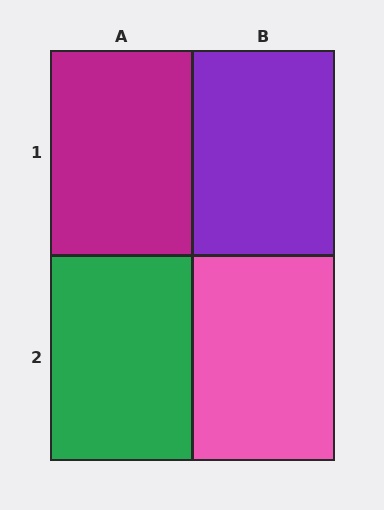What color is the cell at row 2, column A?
Green.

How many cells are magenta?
1 cell is magenta.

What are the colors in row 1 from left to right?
Magenta, purple.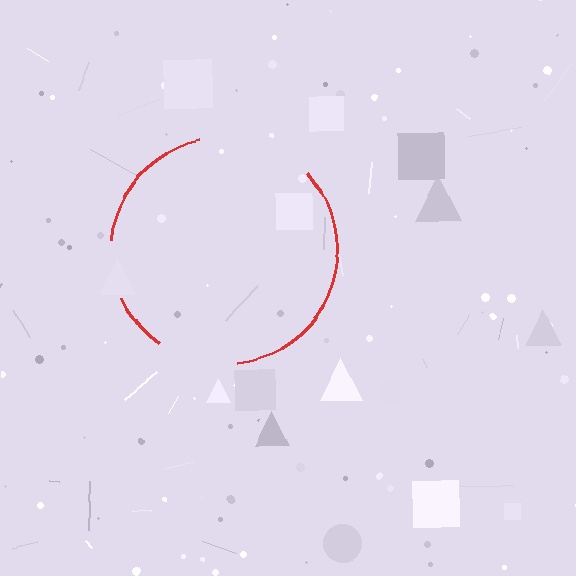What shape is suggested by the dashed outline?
The dashed outline suggests a circle.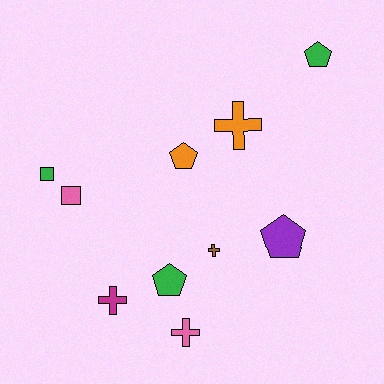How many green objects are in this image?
There are 3 green objects.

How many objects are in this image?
There are 10 objects.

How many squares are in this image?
There are 2 squares.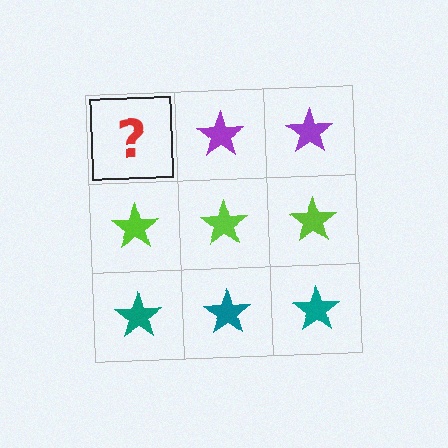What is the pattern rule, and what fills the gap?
The rule is that each row has a consistent color. The gap should be filled with a purple star.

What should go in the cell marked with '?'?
The missing cell should contain a purple star.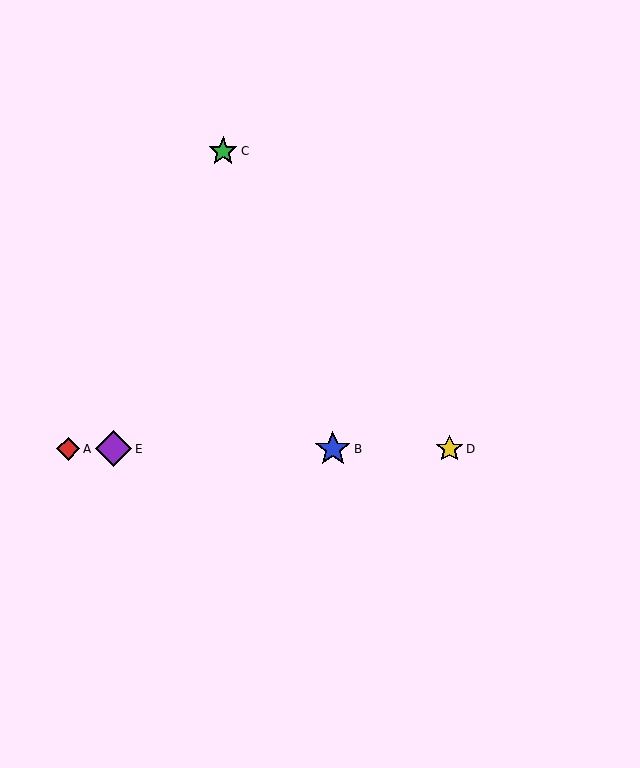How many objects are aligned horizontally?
4 objects (A, B, D, E) are aligned horizontally.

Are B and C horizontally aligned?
No, B is at y≈449 and C is at y≈151.